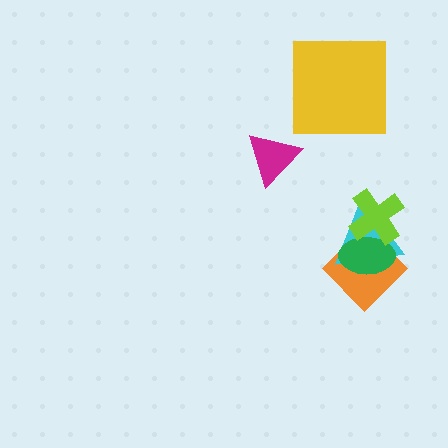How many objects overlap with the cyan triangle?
3 objects overlap with the cyan triangle.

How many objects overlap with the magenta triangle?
0 objects overlap with the magenta triangle.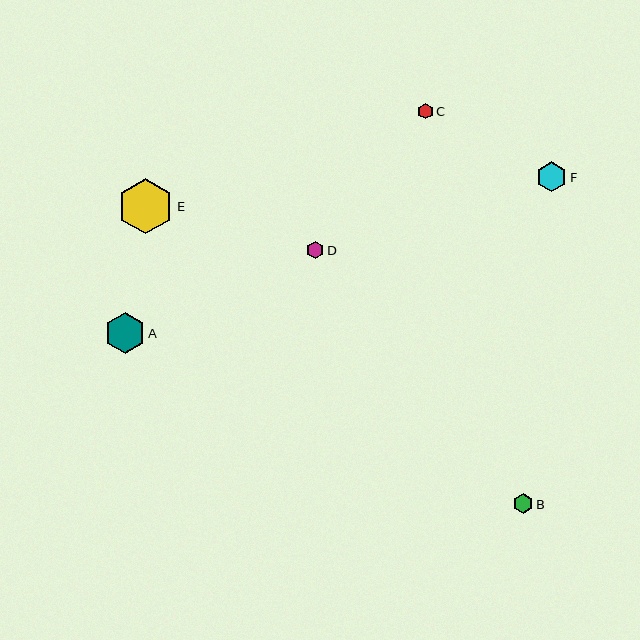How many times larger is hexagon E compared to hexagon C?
Hexagon E is approximately 3.6 times the size of hexagon C.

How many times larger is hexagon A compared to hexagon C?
Hexagon A is approximately 2.6 times the size of hexagon C.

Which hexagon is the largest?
Hexagon E is the largest with a size of approximately 56 pixels.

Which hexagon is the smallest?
Hexagon C is the smallest with a size of approximately 16 pixels.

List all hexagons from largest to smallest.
From largest to smallest: E, A, F, B, D, C.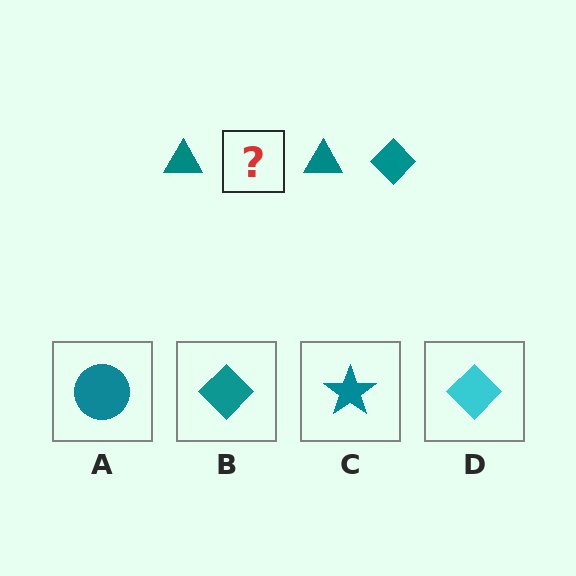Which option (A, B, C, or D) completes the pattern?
B.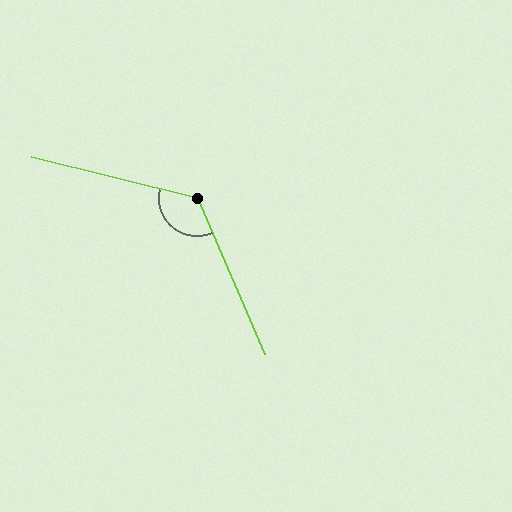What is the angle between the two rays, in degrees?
Approximately 127 degrees.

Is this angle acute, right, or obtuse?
It is obtuse.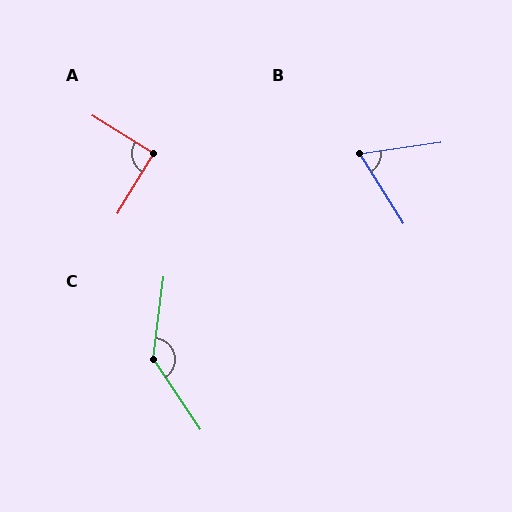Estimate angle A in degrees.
Approximately 91 degrees.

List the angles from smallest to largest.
B (66°), A (91°), C (139°).